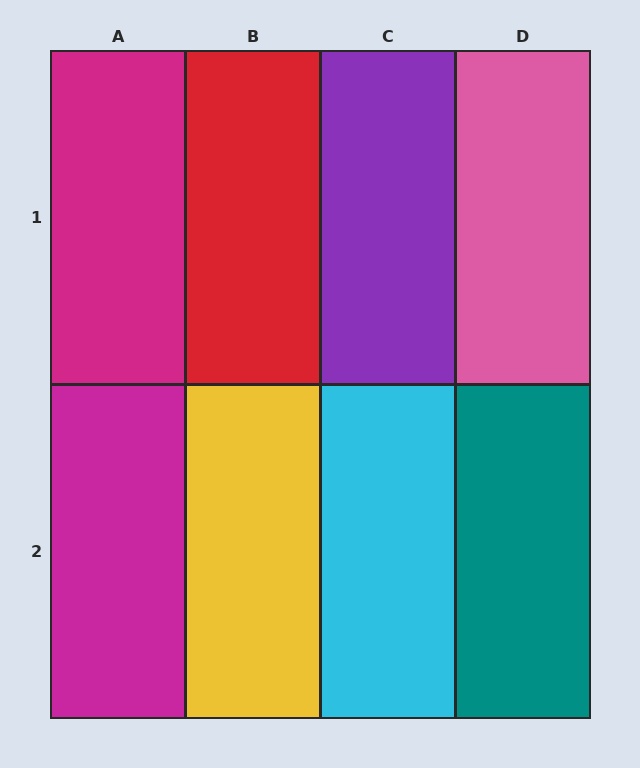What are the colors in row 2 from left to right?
Magenta, yellow, cyan, teal.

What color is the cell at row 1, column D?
Pink.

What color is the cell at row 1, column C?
Purple.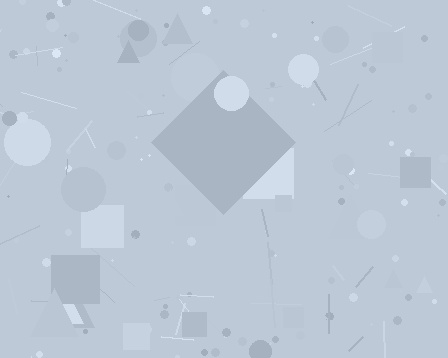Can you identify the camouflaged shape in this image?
The camouflaged shape is a diamond.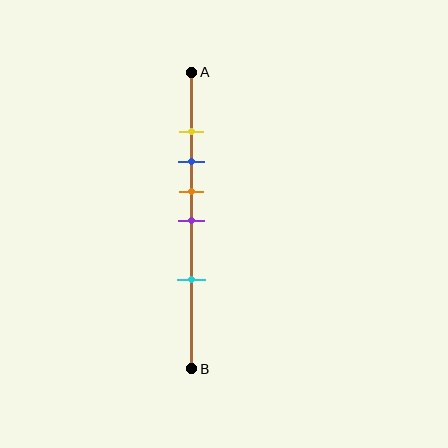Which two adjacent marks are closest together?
The yellow and blue marks are the closest adjacent pair.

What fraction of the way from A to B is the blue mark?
The blue mark is approximately 30% (0.3) of the way from A to B.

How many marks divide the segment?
There are 5 marks dividing the segment.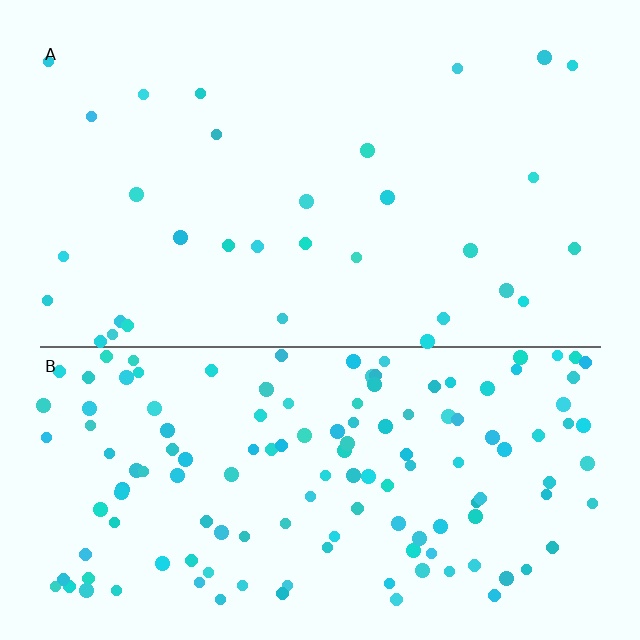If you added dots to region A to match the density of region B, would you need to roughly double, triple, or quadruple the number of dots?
Approximately quadruple.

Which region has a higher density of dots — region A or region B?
B (the bottom).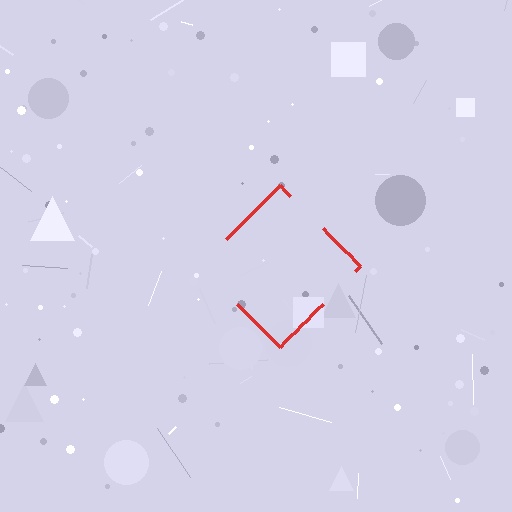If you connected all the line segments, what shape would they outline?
They would outline a diamond.